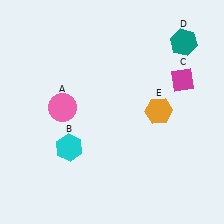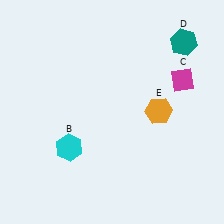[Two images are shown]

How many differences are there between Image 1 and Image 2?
There is 1 difference between the two images.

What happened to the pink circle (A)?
The pink circle (A) was removed in Image 2. It was in the top-left area of Image 1.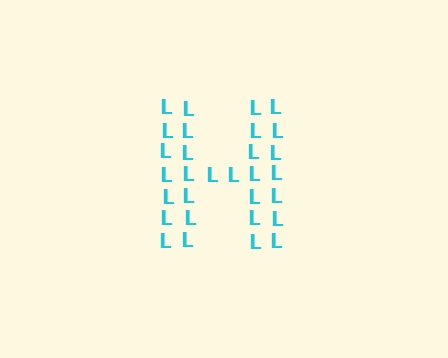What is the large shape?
The large shape is the letter H.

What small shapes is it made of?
It is made of small letter L's.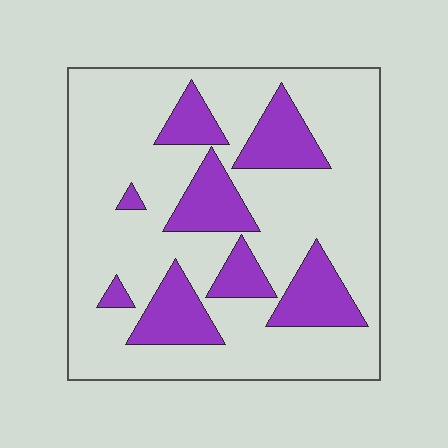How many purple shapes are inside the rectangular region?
8.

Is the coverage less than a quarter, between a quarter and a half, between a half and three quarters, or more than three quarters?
Less than a quarter.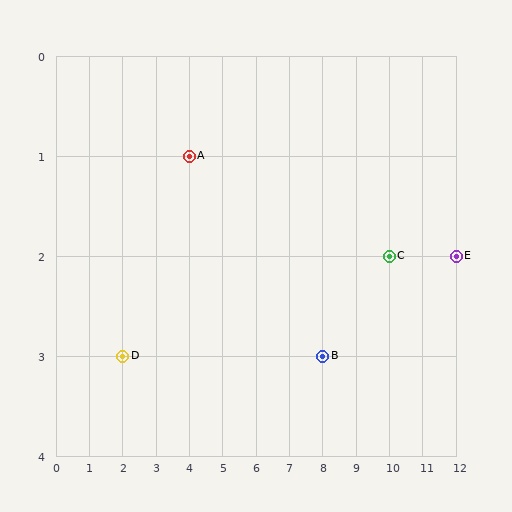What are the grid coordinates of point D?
Point D is at grid coordinates (2, 3).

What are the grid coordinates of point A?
Point A is at grid coordinates (4, 1).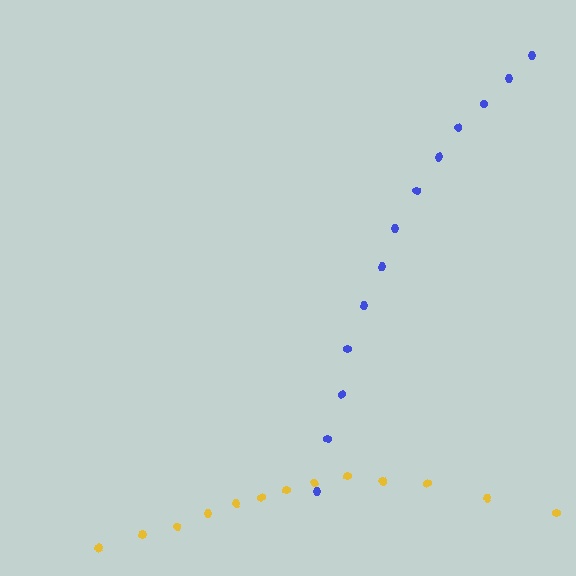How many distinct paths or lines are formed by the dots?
There are 2 distinct paths.